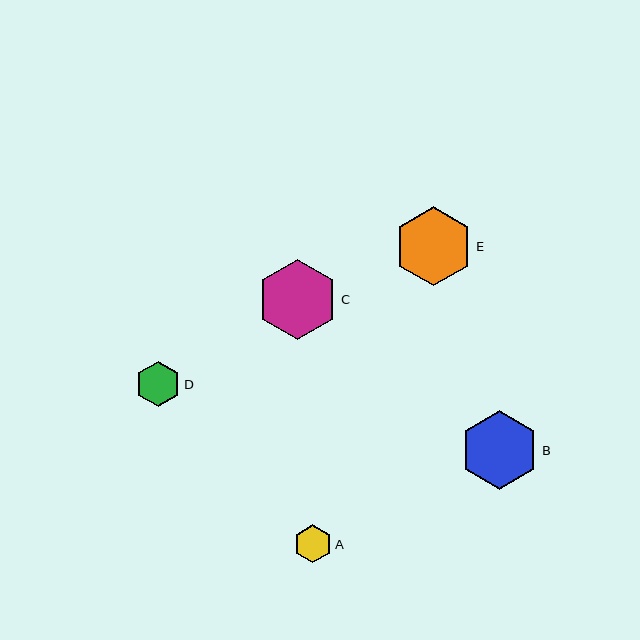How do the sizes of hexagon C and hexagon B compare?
Hexagon C and hexagon B are approximately the same size.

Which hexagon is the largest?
Hexagon C is the largest with a size of approximately 81 pixels.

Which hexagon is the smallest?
Hexagon A is the smallest with a size of approximately 38 pixels.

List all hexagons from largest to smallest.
From largest to smallest: C, E, B, D, A.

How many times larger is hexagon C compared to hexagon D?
Hexagon C is approximately 1.8 times the size of hexagon D.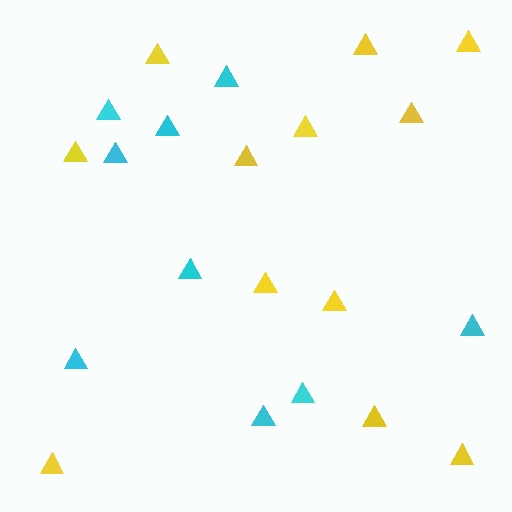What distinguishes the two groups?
There are 2 groups: one group of yellow triangles (12) and one group of cyan triangles (9).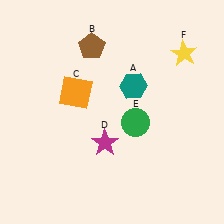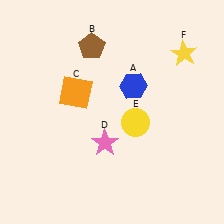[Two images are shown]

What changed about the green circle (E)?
In Image 1, E is green. In Image 2, it changed to yellow.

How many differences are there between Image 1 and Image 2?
There are 3 differences between the two images.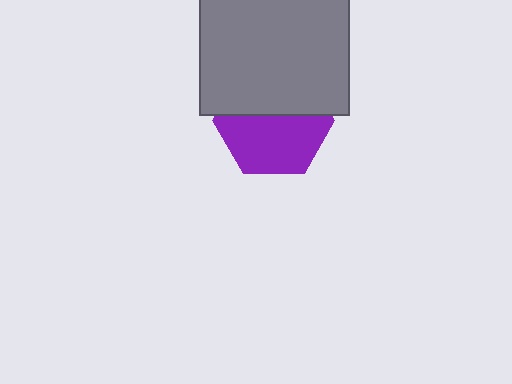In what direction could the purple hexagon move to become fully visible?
The purple hexagon could move down. That would shift it out from behind the gray square entirely.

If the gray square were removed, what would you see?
You would see the complete purple hexagon.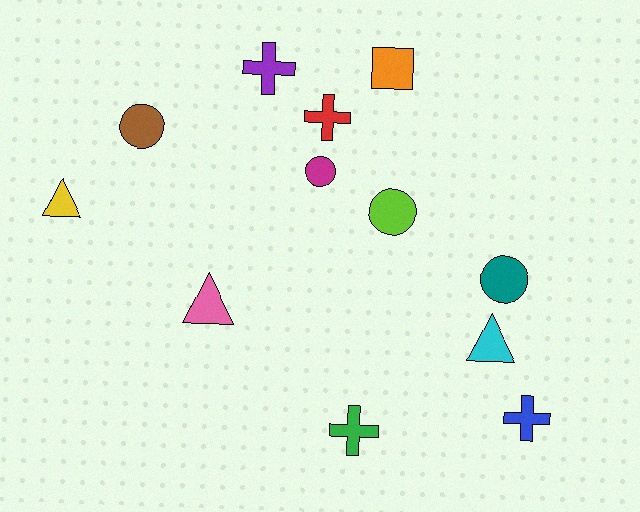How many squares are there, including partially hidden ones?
There is 1 square.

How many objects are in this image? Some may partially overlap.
There are 12 objects.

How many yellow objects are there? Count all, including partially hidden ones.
There is 1 yellow object.